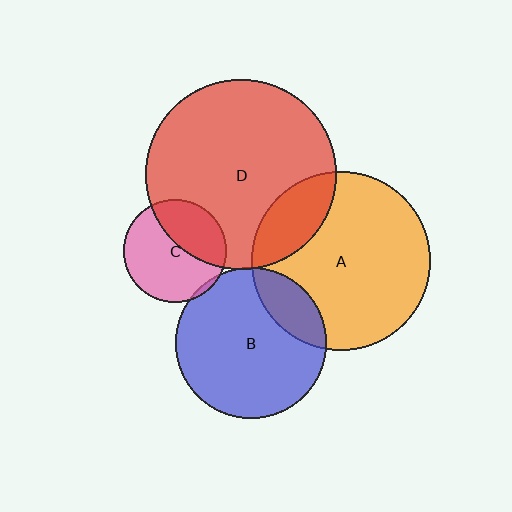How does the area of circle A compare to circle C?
Approximately 3.0 times.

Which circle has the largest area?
Circle D (red).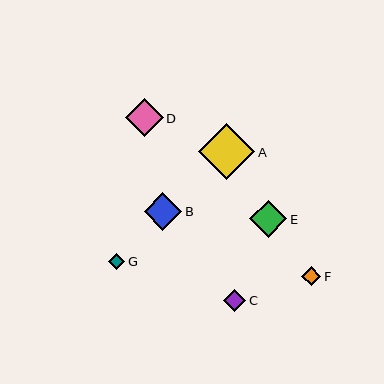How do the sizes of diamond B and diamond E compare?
Diamond B and diamond E are approximately the same size.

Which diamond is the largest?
Diamond A is the largest with a size of approximately 56 pixels.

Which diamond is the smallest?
Diamond G is the smallest with a size of approximately 16 pixels.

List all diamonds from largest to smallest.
From largest to smallest: A, B, D, E, C, F, G.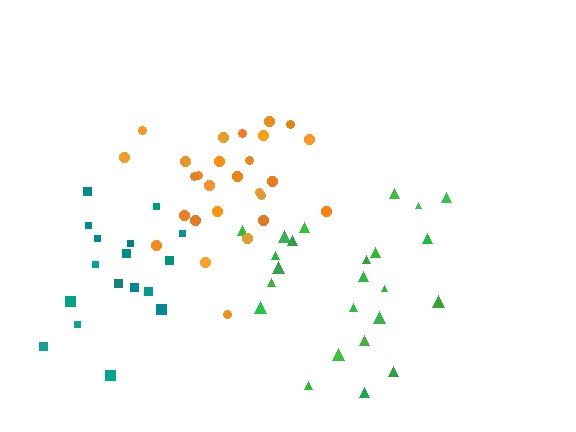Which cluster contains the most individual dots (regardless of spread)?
Orange (27).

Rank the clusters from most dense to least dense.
orange, teal, green.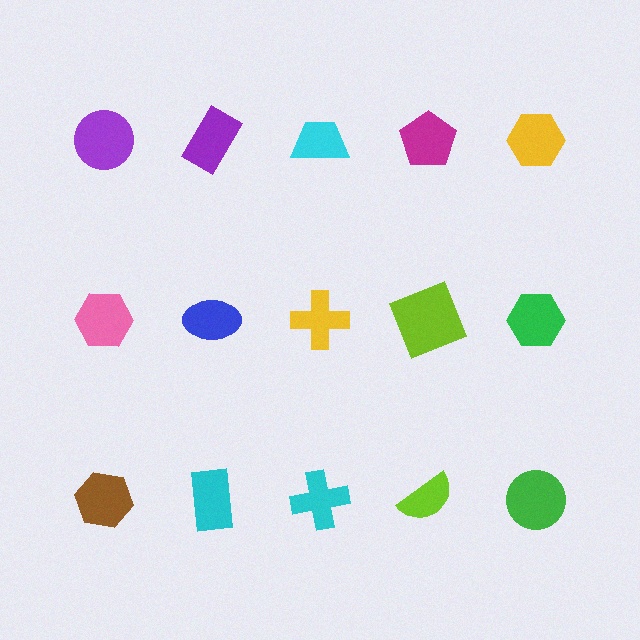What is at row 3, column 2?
A cyan rectangle.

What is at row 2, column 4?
A lime square.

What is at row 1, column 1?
A purple circle.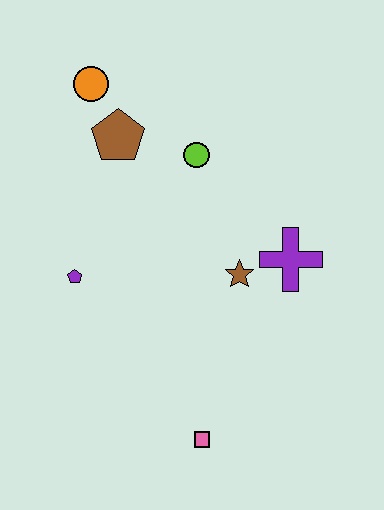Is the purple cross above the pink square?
Yes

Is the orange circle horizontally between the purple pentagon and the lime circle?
Yes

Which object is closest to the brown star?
The purple cross is closest to the brown star.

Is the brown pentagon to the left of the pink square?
Yes